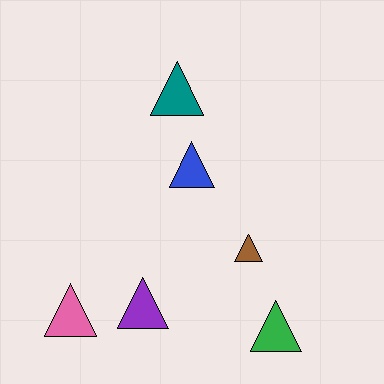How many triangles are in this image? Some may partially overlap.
There are 6 triangles.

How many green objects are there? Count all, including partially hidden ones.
There is 1 green object.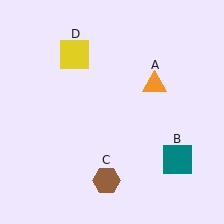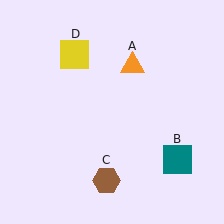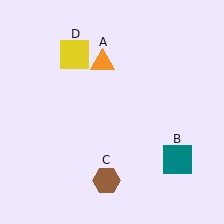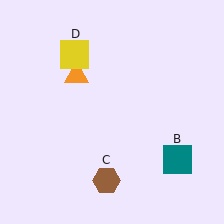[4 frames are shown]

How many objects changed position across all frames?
1 object changed position: orange triangle (object A).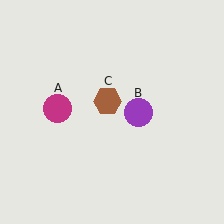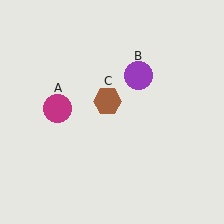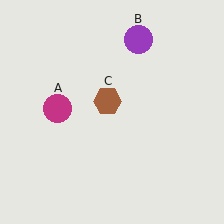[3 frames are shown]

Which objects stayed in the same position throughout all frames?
Magenta circle (object A) and brown hexagon (object C) remained stationary.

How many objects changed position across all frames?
1 object changed position: purple circle (object B).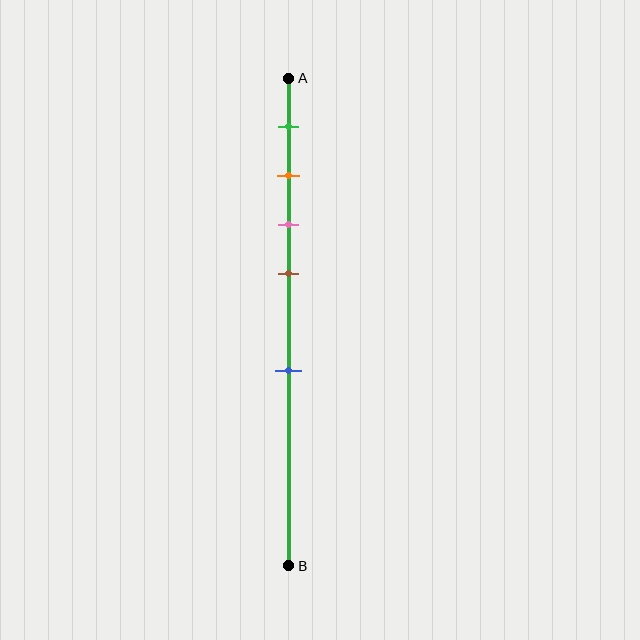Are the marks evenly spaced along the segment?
No, the marks are not evenly spaced.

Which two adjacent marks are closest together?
The orange and pink marks are the closest adjacent pair.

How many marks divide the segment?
There are 5 marks dividing the segment.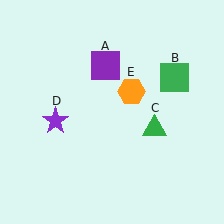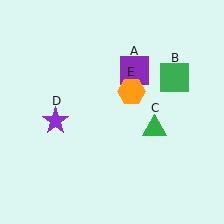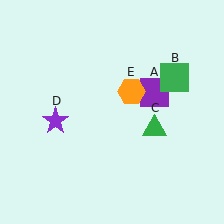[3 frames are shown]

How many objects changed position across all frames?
1 object changed position: purple square (object A).